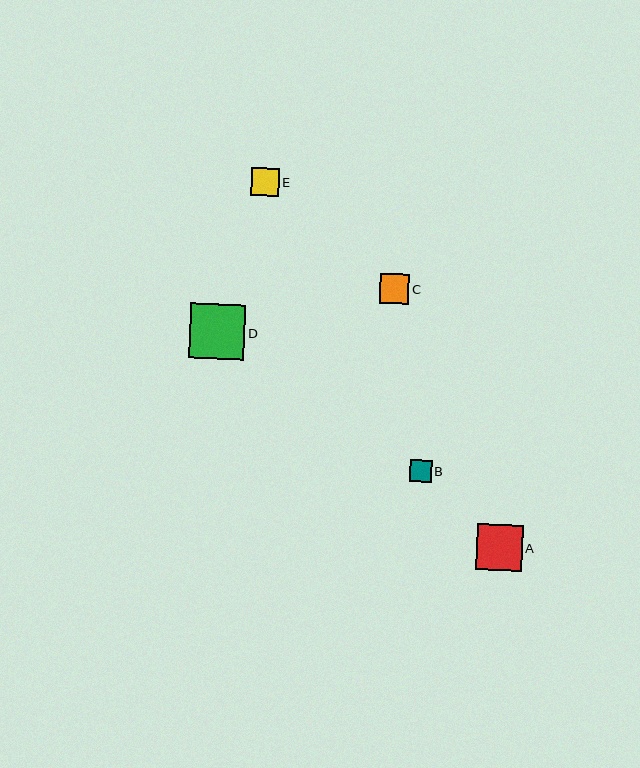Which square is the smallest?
Square B is the smallest with a size of approximately 22 pixels.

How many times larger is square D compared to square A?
Square D is approximately 1.2 times the size of square A.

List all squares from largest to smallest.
From largest to smallest: D, A, C, E, B.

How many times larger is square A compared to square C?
Square A is approximately 1.6 times the size of square C.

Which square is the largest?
Square D is the largest with a size of approximately 56 pixels.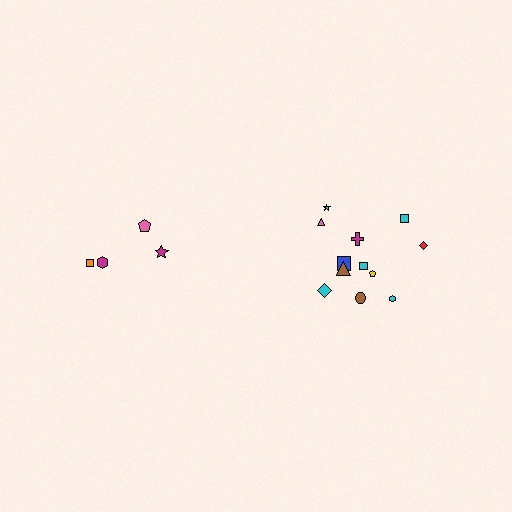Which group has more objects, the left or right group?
The right group.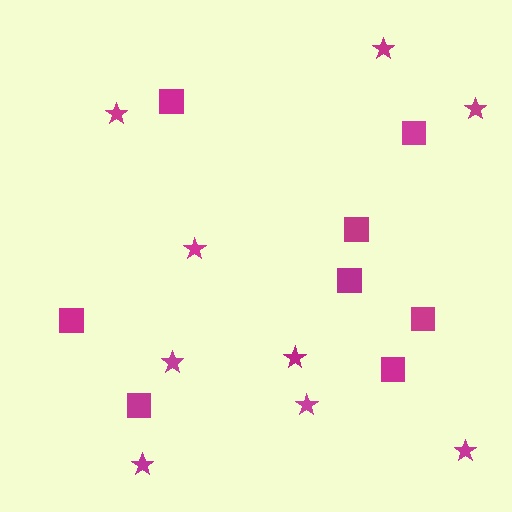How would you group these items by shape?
There are 2 groups: one group of stars (9) and one group of squares (8).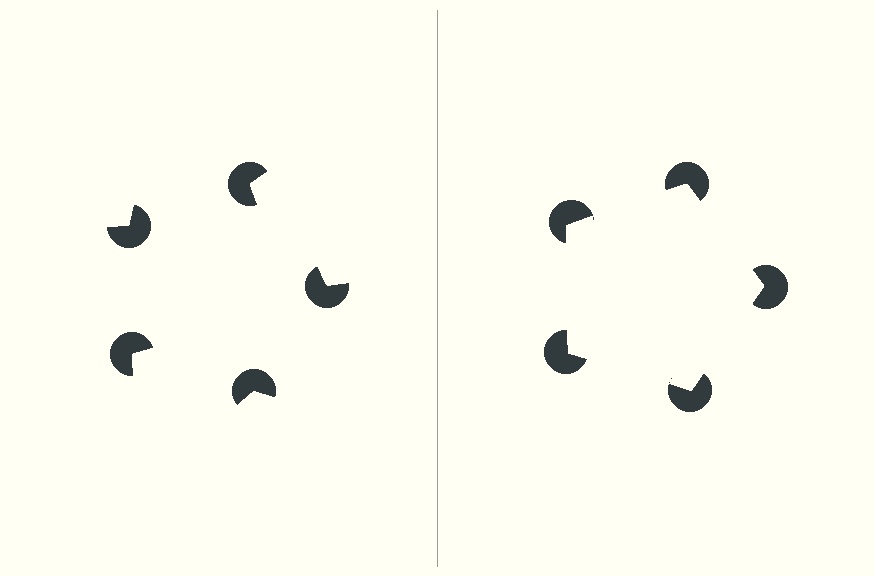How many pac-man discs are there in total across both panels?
10 — 5 on each side.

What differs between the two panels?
The pac-man discs are positioned identically on both sides; only the wedge orientations differ. On the right they align to a pentagon; on the left they are misaligned.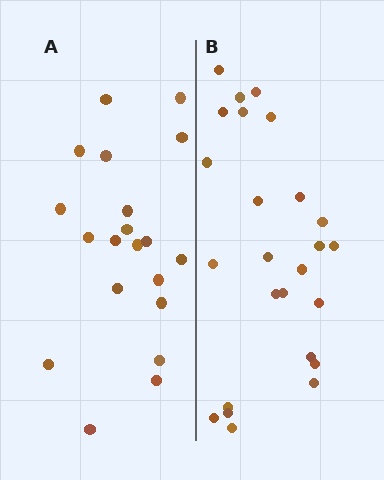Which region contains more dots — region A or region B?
Region B (the right region) has more dots.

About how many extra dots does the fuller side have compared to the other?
Region B has about 5 more dots than region A.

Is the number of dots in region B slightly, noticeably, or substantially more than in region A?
Region B has noticeably more, but not dramatically so. The ratio is roughly 1.2 to 1.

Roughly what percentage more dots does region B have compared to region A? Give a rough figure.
About 25% more.